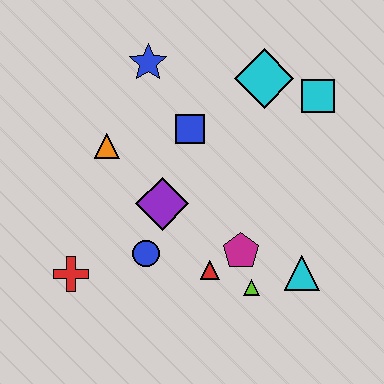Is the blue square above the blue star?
No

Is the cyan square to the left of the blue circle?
No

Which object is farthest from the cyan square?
The red cross is farthest from the cyan square.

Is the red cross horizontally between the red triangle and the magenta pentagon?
No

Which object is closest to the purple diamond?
The blue circle is closest to the purple diamond.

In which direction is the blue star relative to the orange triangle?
The blue star is above the orange triangle.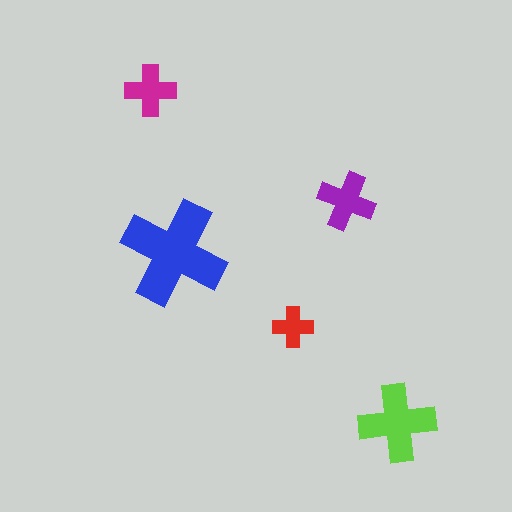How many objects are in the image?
There are 5 objects in the image.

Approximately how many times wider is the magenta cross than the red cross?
About 1.5 times wider.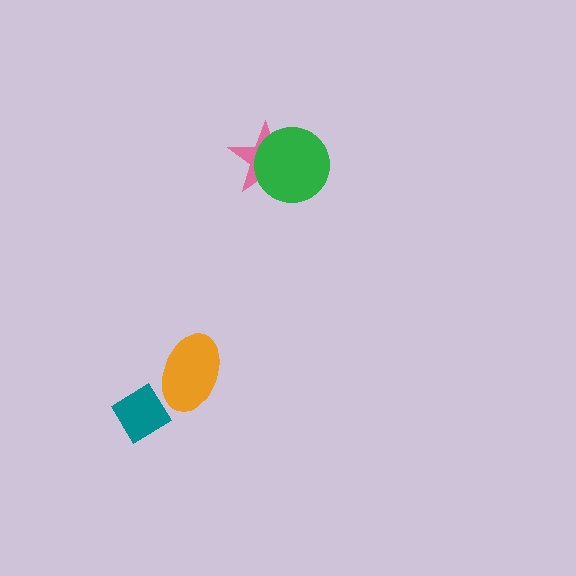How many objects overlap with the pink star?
1 object overlaps with the pink star.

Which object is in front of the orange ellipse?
The teal diamond is in front of the orange ellipse.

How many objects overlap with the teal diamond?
1 object overlaps with the teal diamond.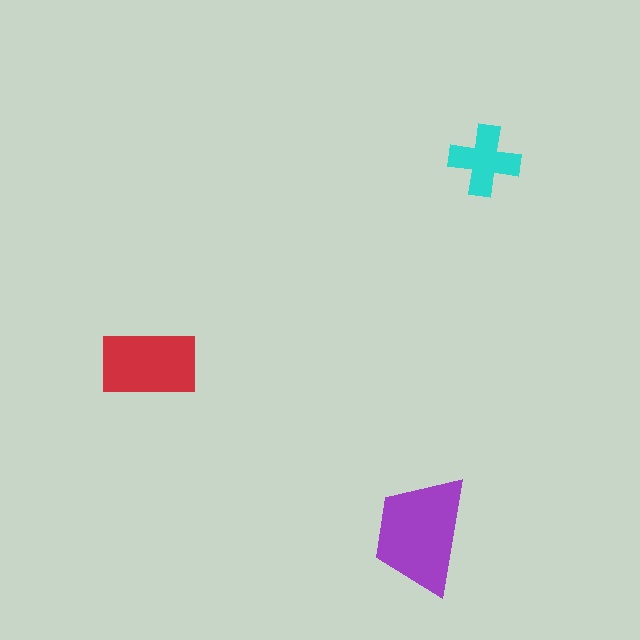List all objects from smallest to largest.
The cyan cross, the red rectangle, the purple trapezoid.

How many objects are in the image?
There are 3 objects in the image.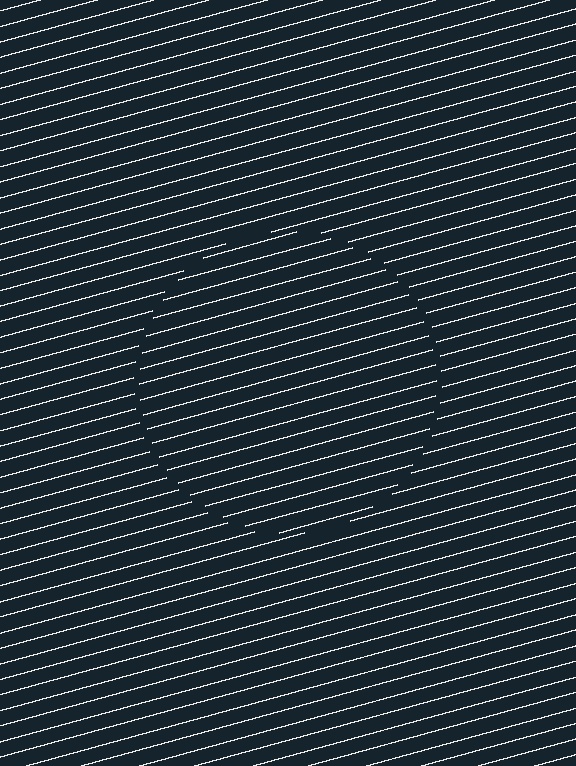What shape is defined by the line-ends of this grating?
An illusory circle. The interior of the shape contains the same grating, shifted by half a period — the contour is defined by the phase discontinuity where line-ends from the inner and outer gratings abut.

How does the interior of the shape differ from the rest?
The interior of the shape contains the same grating, shifted by half a period — the contour is defined by the phase discontinuity where line-ends from the inner and outer gratings abut.